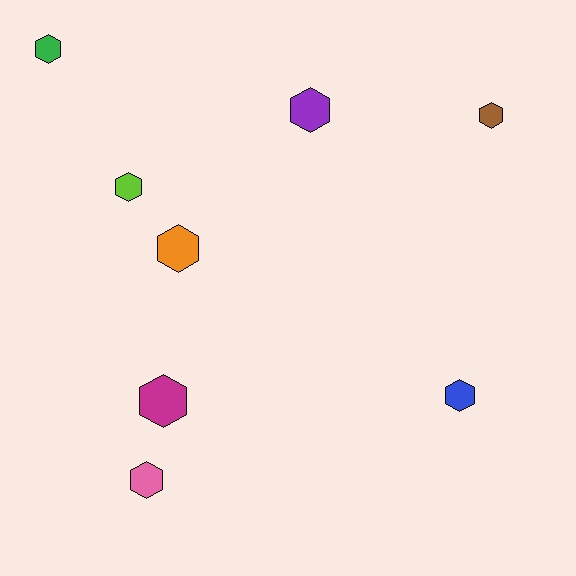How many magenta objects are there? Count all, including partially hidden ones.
There is 1 magenta object.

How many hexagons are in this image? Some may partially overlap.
There are 8 hexagons.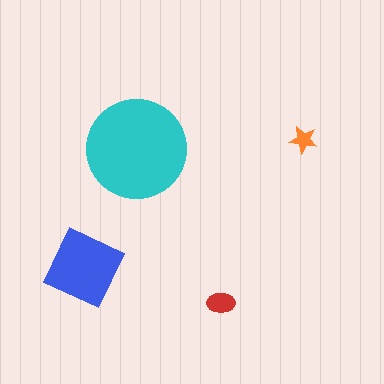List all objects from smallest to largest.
The orange star, the red ellipse, the blue diamond, the cyan circle.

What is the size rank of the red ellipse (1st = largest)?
3rd.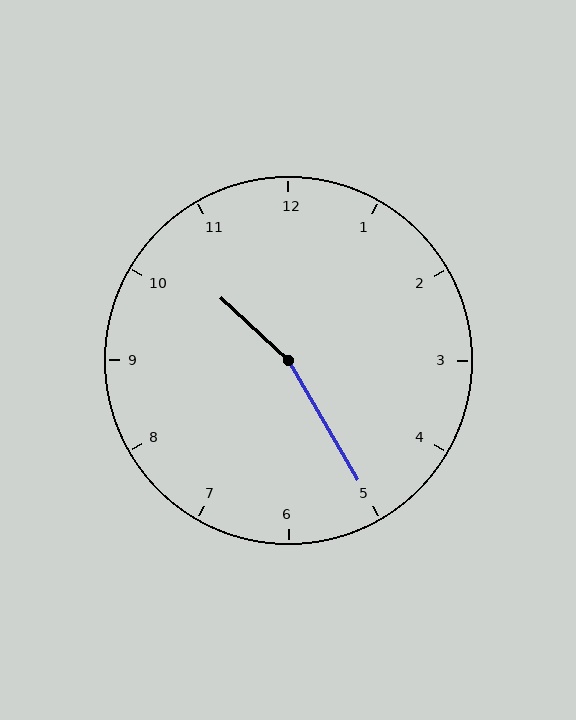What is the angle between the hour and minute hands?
Approximately 162 degrees.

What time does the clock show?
10:25.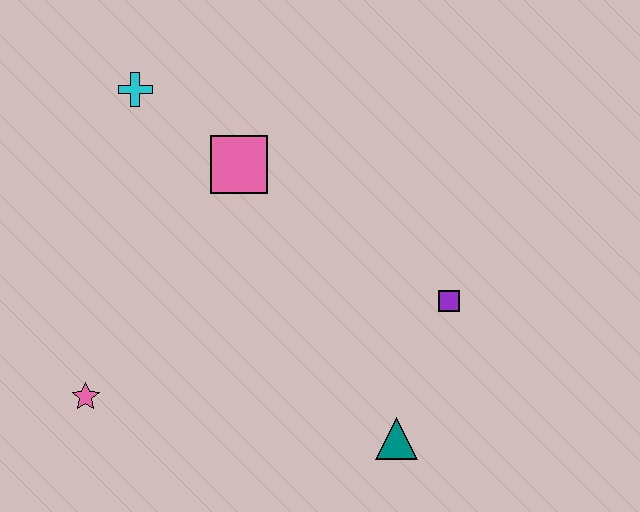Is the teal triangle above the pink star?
No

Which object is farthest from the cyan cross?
The teal triangle is farthest from the cyan cross.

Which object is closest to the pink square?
The cyan cross is closest to the pink square.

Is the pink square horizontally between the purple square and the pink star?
Yes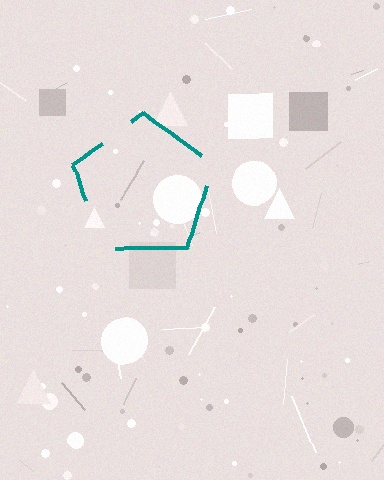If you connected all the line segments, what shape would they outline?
They would outline a pentagon.